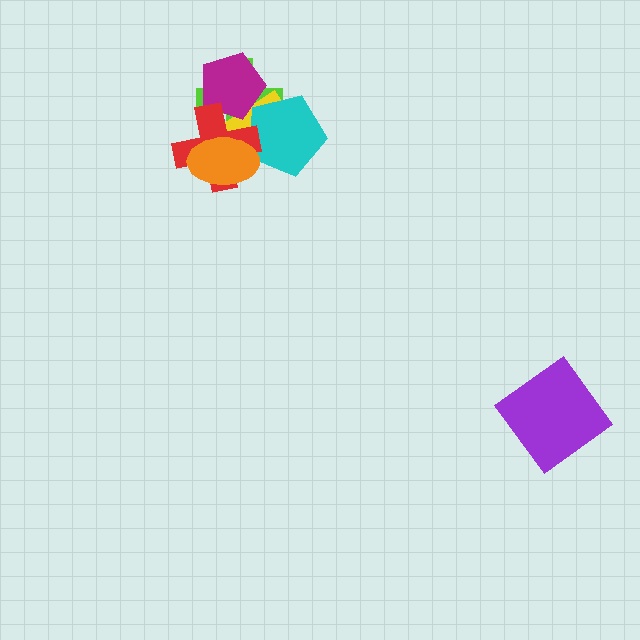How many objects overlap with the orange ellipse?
4 objects overlap with the orange ellipse.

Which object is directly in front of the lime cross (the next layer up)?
The yellow cross is directly in front of the lime cross.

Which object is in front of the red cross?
The orange ellipse is in front of the red cross.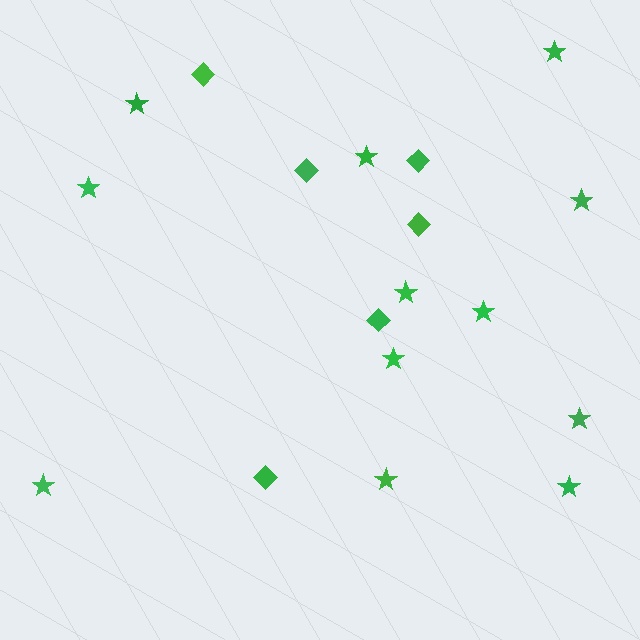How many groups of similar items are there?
There are 2 groups: one group of diamonds (6) and one group of stars (12).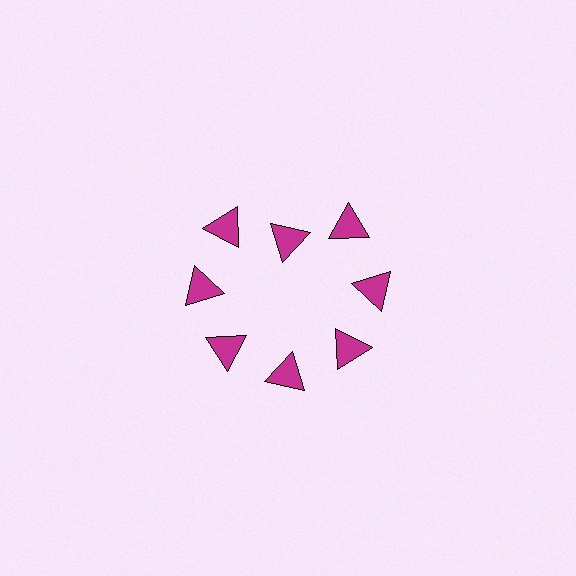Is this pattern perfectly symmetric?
No. The 8 magenta triangles are arranged in a ring, but one element near the 12 o'clock position is pulled inward toward the center, breaking the 8-fold rotational symmetry.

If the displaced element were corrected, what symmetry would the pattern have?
It would have 8-fold rotational symmetry — the pattern would map onto itself every 45 degrees.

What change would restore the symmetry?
The symmetry would be restored by moving it outward, back onto the ring so that all 8 triangles sit at equal angles and equal distance from the center.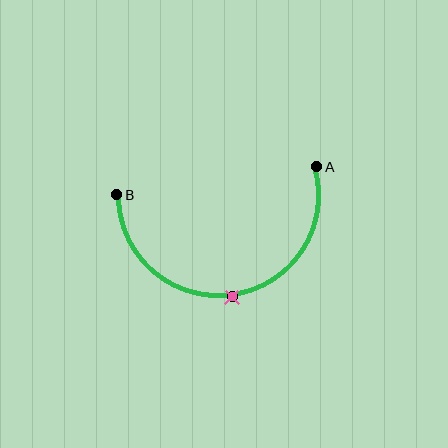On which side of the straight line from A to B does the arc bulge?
The arc bulges below the straight line connecting A and B.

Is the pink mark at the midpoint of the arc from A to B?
Yes. The pink mark lies on the arc at equal arc-length from both A and B — it is the arc midpoint.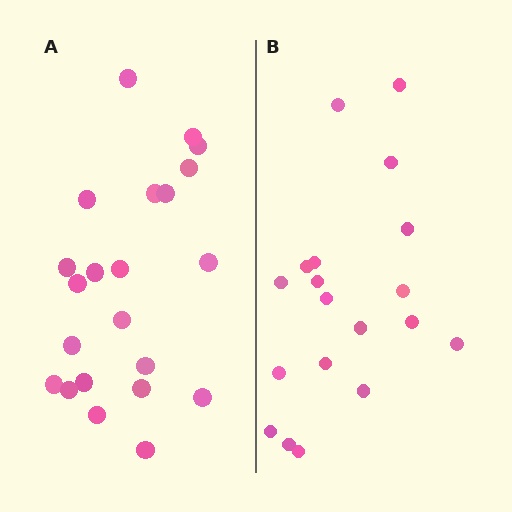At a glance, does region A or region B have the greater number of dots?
Region A (the left region) has more dots.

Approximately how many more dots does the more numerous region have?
Region A has just a few more — roughly 2 or 3 more dots than region B.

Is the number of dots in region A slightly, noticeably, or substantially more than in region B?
Region A has only slightly more — the two regions are fairly close. The ratio is roughly 1.2 to 1.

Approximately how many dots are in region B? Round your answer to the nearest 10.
About 20 dots. (The exact count is 19, which rounds to 20.)